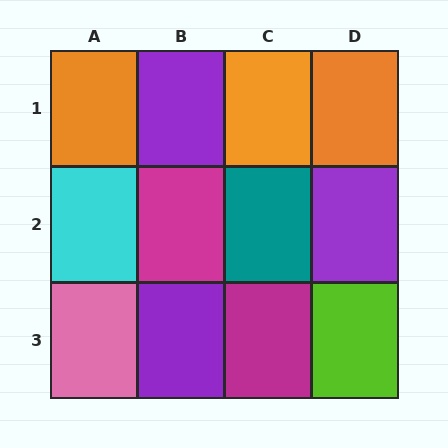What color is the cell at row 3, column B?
Purple.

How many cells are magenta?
2 cells are magenta.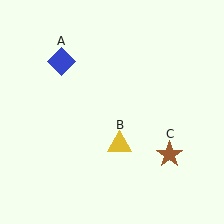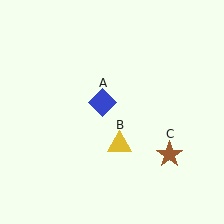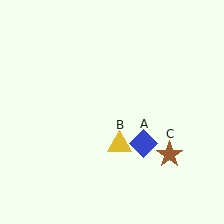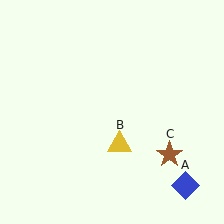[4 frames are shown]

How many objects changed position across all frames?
1 object changed position: blue diamond (object A).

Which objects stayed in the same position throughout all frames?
Yellow triangle (object B) and brown star (object C) remained stationary.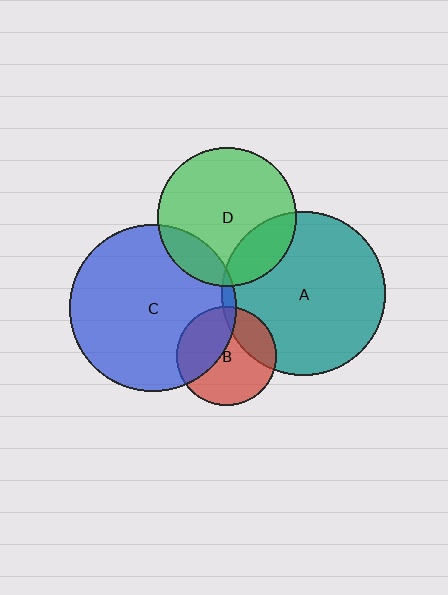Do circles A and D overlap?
Yes.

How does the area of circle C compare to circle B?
Approximately 2.8 times.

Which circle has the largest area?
Circle C (blue).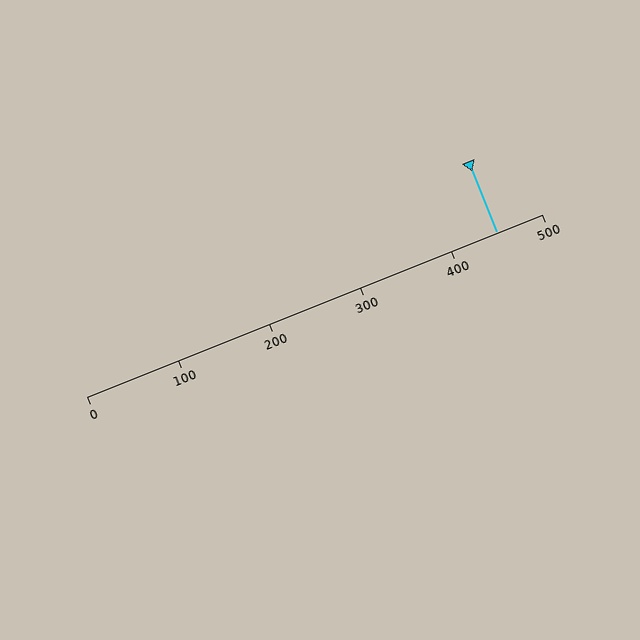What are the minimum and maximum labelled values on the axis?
The axis runs from 0 to 500.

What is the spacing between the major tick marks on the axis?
The major ticks are spaced 100 apart.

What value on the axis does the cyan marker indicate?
The marker indicates approximately 450.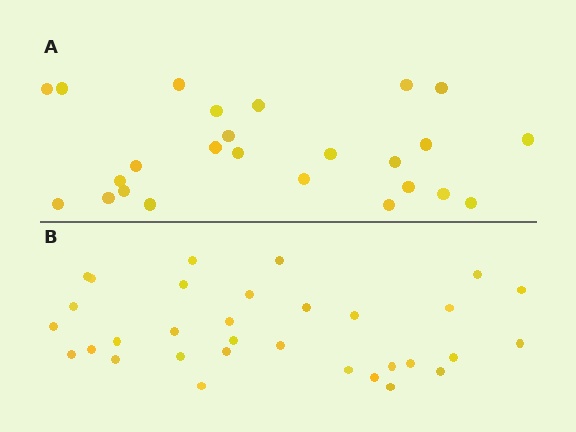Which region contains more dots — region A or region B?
Region B (the bottom region) has more dots.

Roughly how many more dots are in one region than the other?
Region B has roughly 8 or so more dots than region A.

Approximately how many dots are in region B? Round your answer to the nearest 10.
About 30 dots. (The exact count is 32, which rounds to 30.)